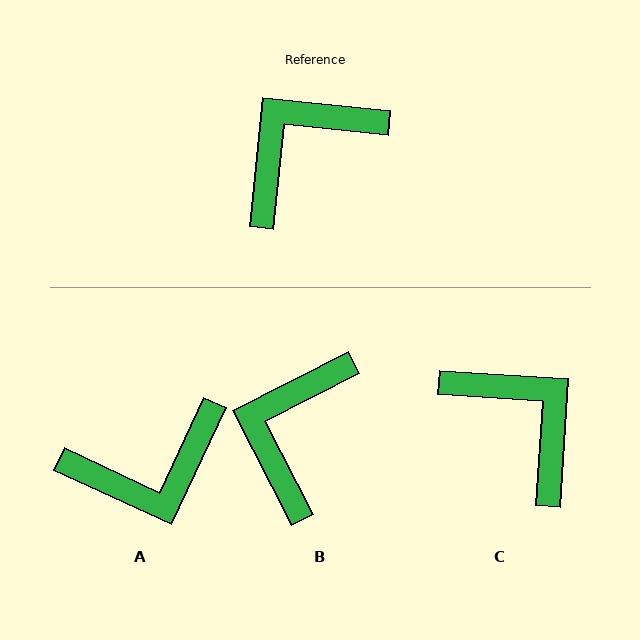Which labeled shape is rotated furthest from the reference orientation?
A, about 161 degrees away.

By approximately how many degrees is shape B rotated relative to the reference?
Approximately 33 degrees counter-clockwise.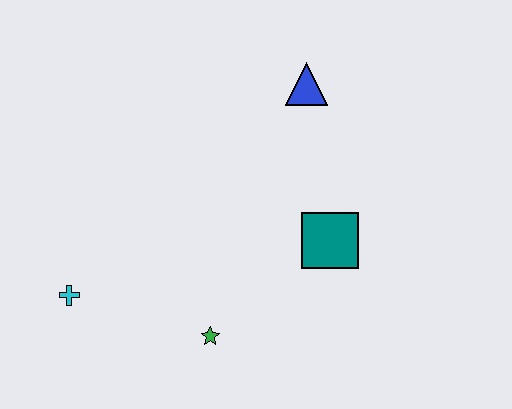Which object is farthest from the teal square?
The cyan cross is farthest from the teal square.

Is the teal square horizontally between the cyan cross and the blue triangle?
No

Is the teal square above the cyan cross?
Yes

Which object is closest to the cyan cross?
The green star is closest to the cyan cross.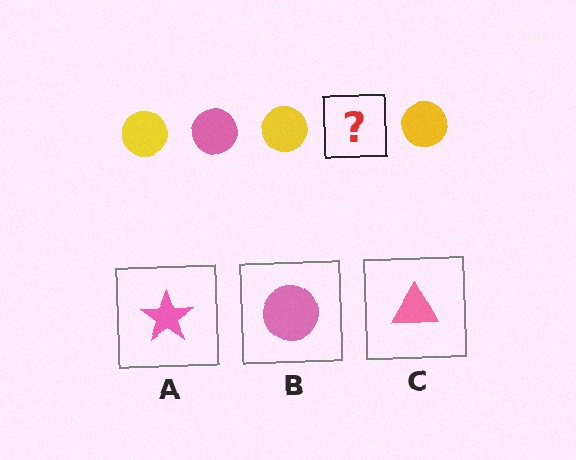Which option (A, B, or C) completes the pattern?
B.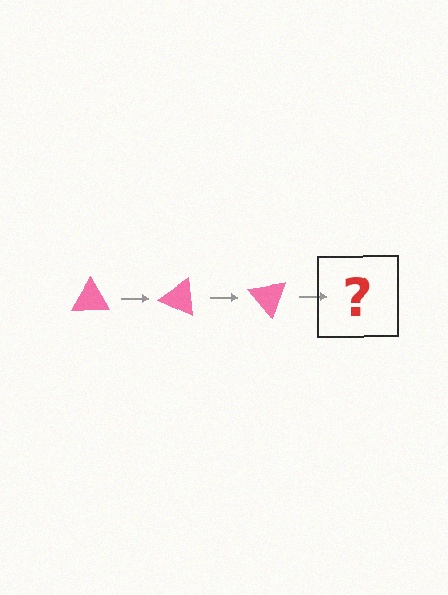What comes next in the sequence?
The next element should be a pink triangle rotated 75 degrees.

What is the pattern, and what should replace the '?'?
The pattern is that the triangle rotates 25 degrees each step. The '?' should be a pink triangle rotated 75 degrees.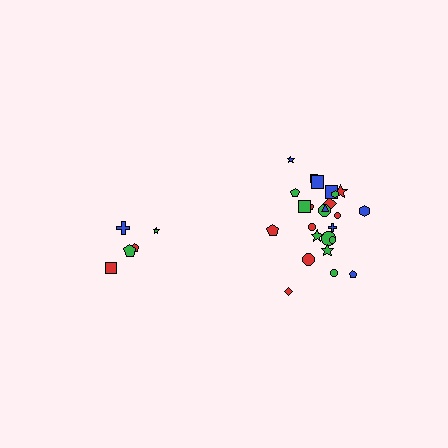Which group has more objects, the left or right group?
The right group.